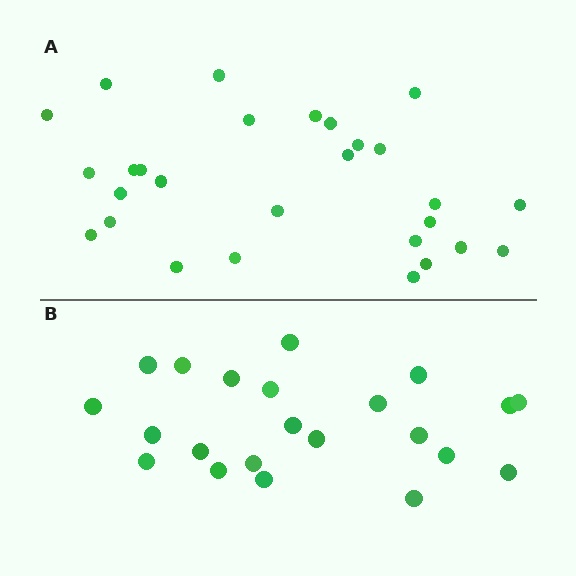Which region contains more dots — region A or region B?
Region A (the top region) has more dots.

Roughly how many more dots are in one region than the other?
Region A has about 6 more dots than region B.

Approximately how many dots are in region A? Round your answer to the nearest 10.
About 30 dots. (The exact count is 28, which rounds to 30.)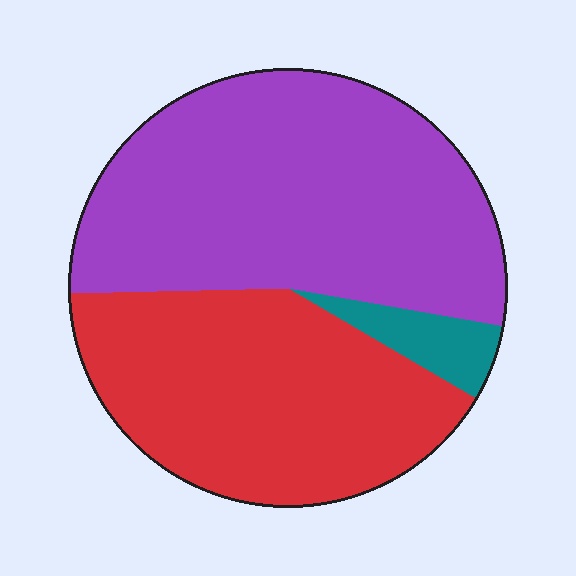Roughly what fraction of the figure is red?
Red covers around 40% of the figure.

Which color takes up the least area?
Teal, at roughly 5%.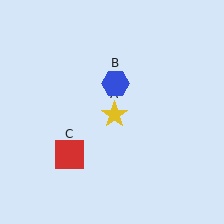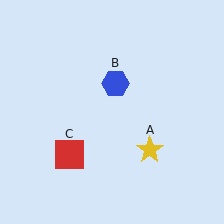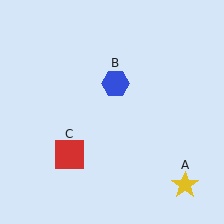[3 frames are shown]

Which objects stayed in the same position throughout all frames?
Blue hexagon (object B) and red square (object C) remained stationary.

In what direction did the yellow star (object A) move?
The yellow star (object A) moved down and to the right.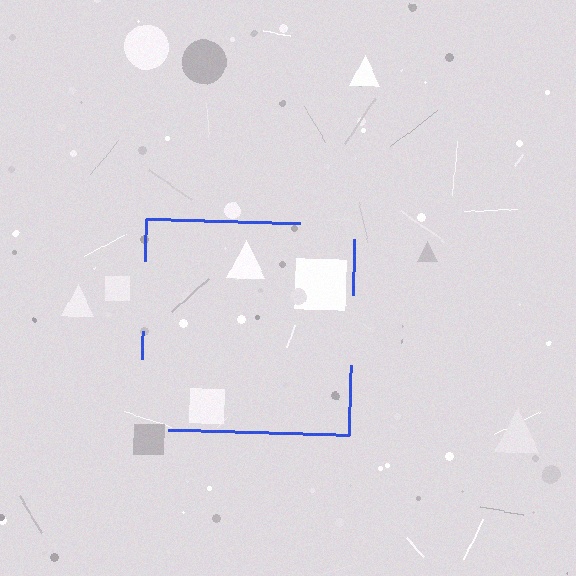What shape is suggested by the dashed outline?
The dashed outline suggests a square.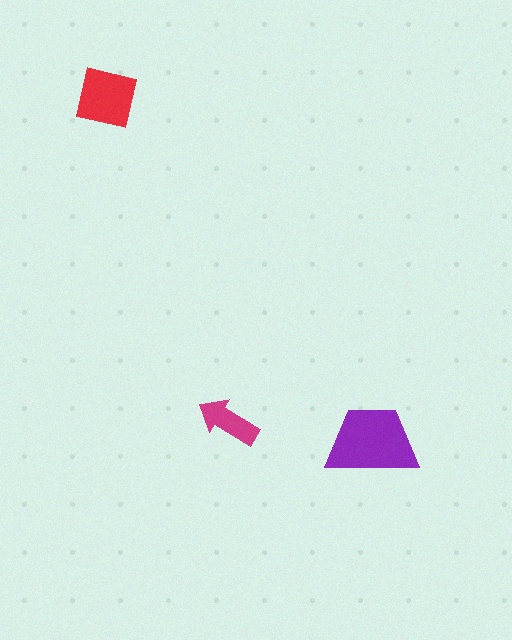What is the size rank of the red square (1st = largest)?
2nd.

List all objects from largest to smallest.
The purple trapezoid, the red square, the magenta arrow.